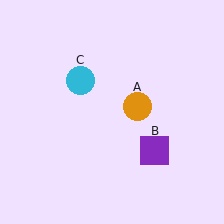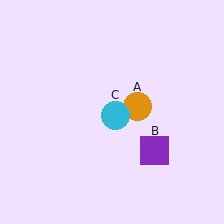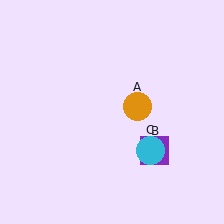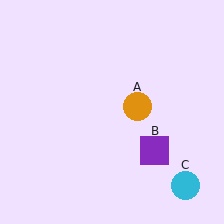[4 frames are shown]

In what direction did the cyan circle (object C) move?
The cyan circle (object C) moved down and to the right.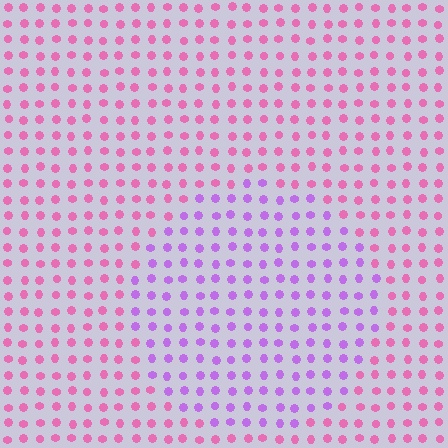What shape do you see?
I see a circle.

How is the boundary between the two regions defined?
The boundary is defined purely by a slight shift in hue (about 45 degrees). Spacing, size, and orientation are identical on both sides.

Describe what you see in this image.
The image is filled with small pink elements in a uniform arrangement. A circle-shaped region is visible where the elements are tinted to a slightly different hue, forming a subtle color boundary.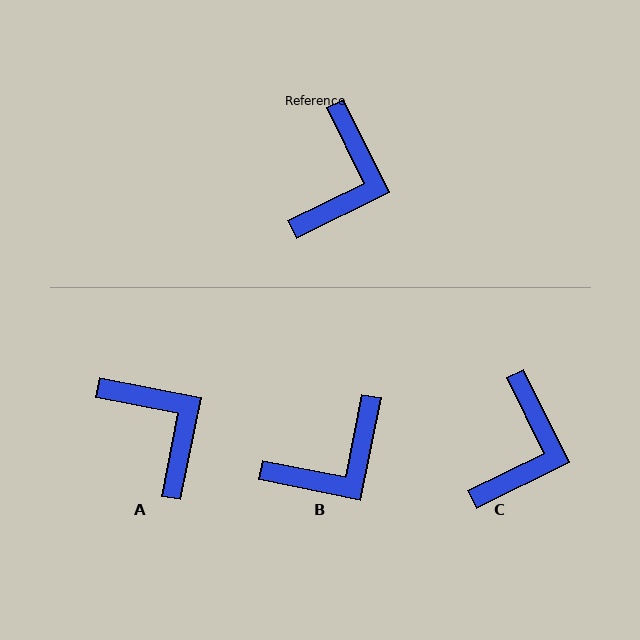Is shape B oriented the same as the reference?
No, it is off by about 37 degrees.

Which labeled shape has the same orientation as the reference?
C.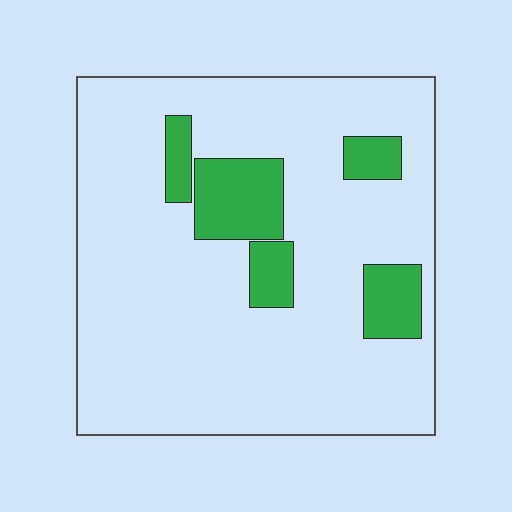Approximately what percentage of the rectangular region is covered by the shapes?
Approximately 15%.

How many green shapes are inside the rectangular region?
5.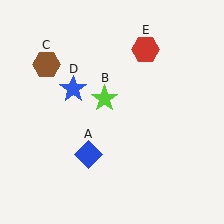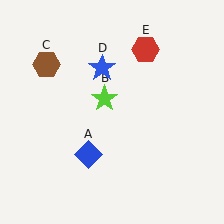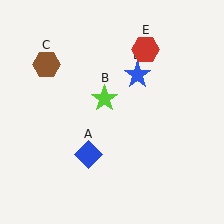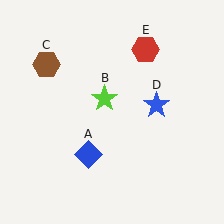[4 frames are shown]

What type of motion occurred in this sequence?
The blue star (object D) rotated clockwise around the center of the scene.